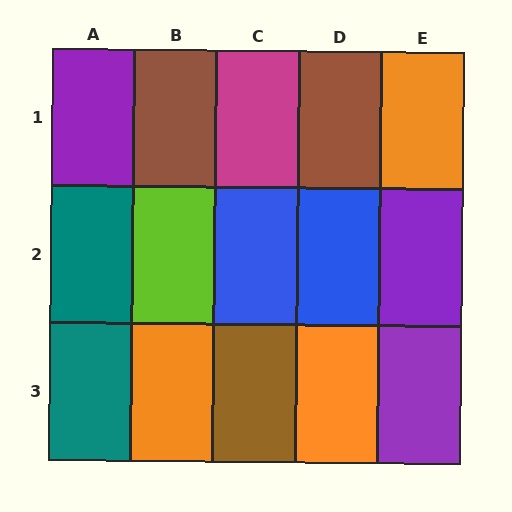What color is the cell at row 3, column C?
Brown.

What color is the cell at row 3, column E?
Purple.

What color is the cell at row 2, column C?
Blue.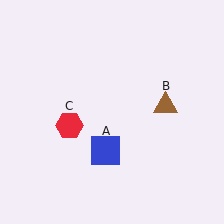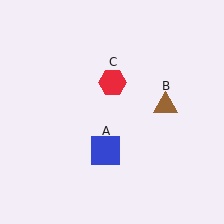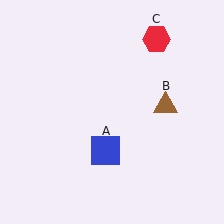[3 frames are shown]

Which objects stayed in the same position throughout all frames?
Blue square (object A) and brown triangle (object B) remained stationary.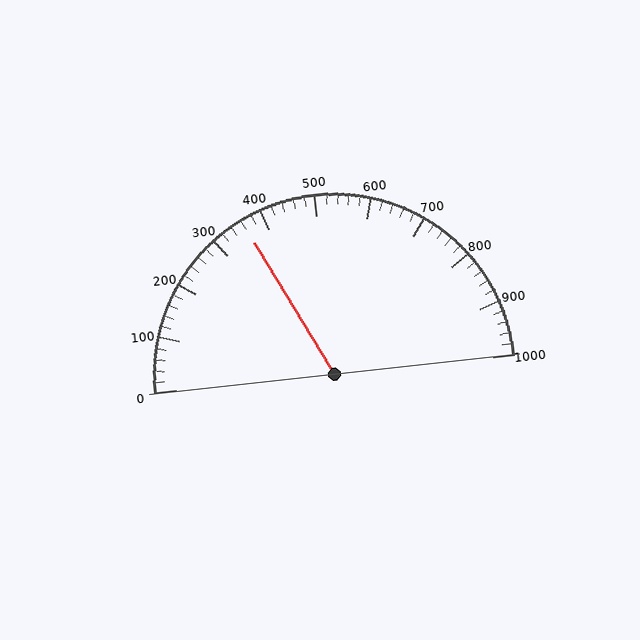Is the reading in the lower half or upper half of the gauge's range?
The reading is in the lower half of the range (0 to 1000).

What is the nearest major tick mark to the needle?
The nearest major tick mark is 400.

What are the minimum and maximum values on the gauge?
The gauge ranges from 0 to 1000.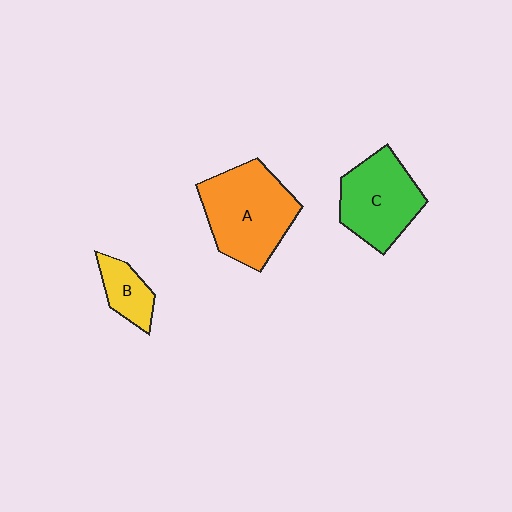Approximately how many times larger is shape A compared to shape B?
Approximately 2.8 times.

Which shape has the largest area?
Shape A (orange).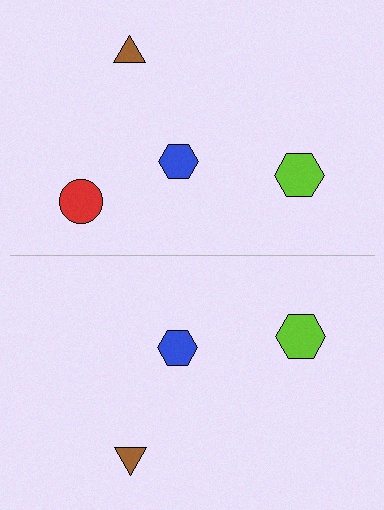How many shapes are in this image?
There are 7 shapes in this image.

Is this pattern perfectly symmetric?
No, the pattern is not perfectly symmetric. A red circle is missing from the bottom side.